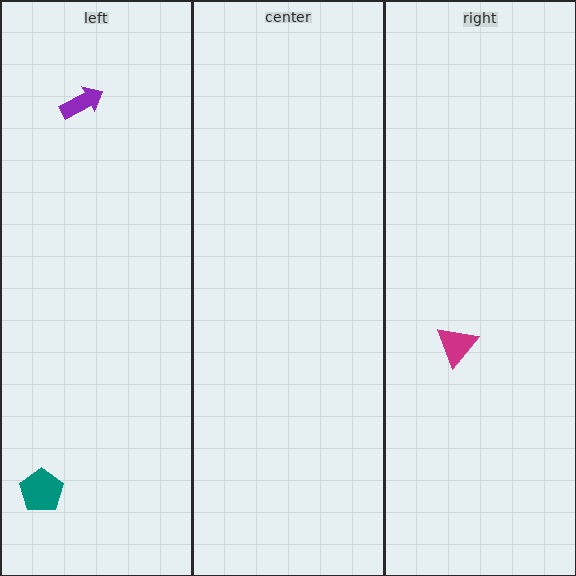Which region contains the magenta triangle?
The right region.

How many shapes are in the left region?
2.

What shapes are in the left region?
The purple arrow, the teal pentagon.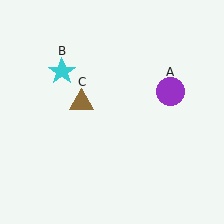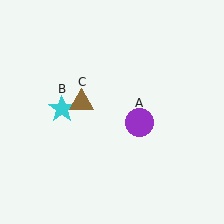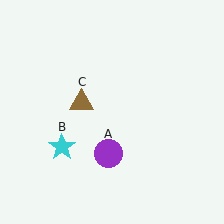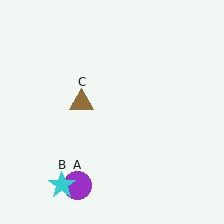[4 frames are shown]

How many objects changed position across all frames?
2 objects changed position: purple circle (object A), cyan star (object B).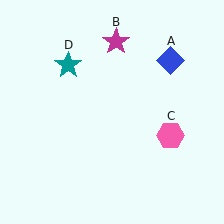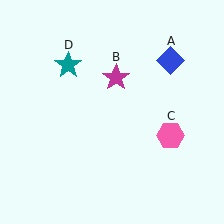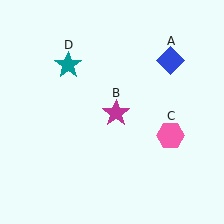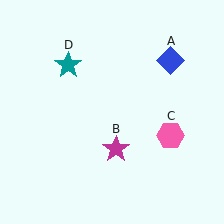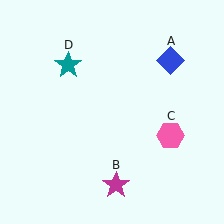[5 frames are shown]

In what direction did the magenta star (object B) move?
The magenta star (object B) moved down.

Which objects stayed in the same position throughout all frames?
Blue diamond (object A) and pink hexagon (object C) and teal star (object D) remained stationary.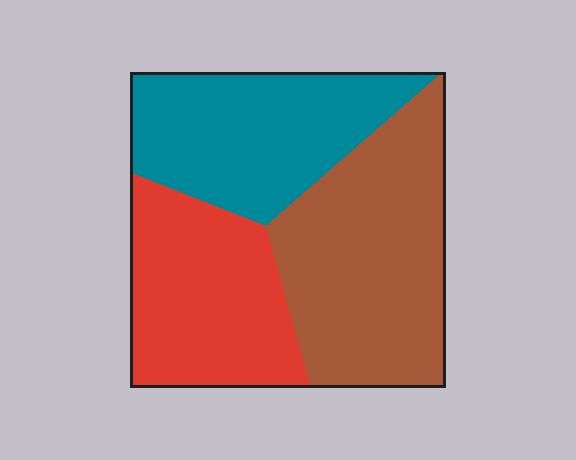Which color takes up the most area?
Brown, at roughly 40%.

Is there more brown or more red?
Brown.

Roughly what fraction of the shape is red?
Red covers about 30% of the shape.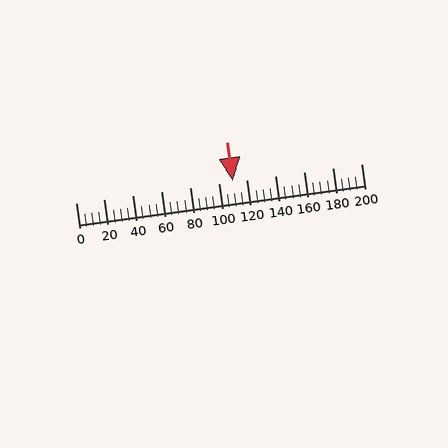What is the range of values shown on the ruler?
The ruler shows values from 0 to 200.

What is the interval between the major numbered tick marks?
The major tick marks are spaced 20 units apart.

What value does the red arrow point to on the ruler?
The red arrow points to approximately 110.